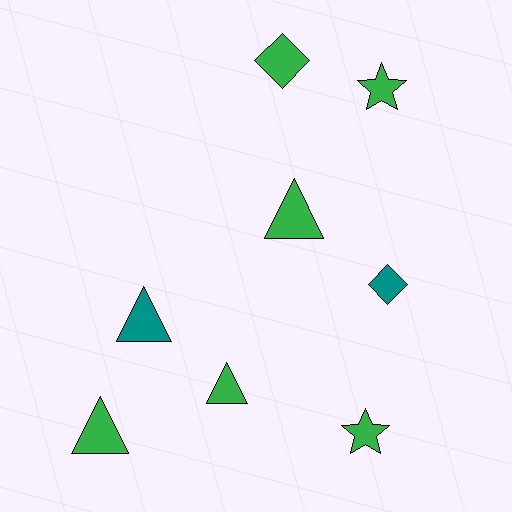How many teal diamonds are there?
There is 1 teal diamond.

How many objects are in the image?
There are 8 objects.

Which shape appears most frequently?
Triangle, with 4 objects.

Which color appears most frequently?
Green, with 6 objects.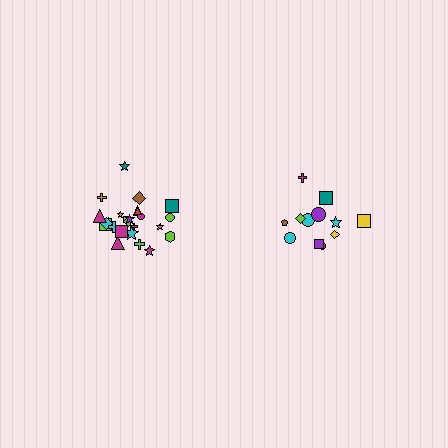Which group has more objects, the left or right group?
The left group.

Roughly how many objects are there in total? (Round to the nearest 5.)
Roughly 35 objects in total.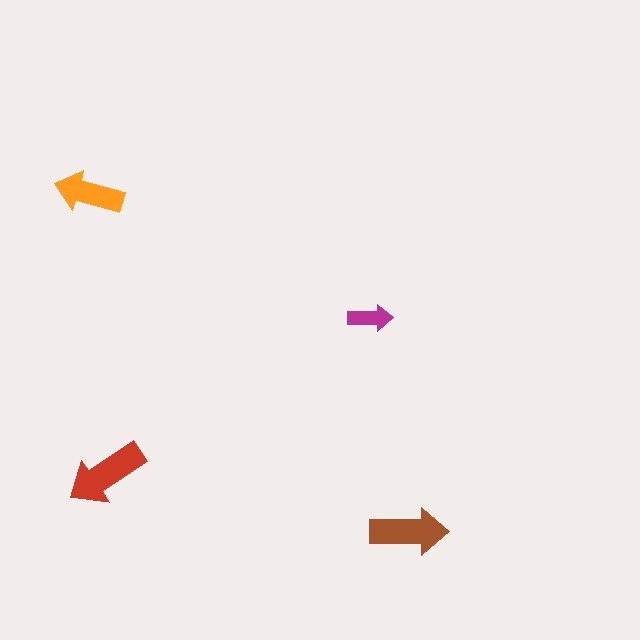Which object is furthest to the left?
The orange arrow is leftmost.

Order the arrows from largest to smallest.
the red one, the brown one, the orange one, the magenta one.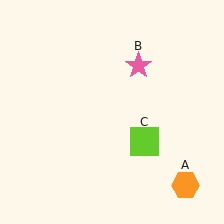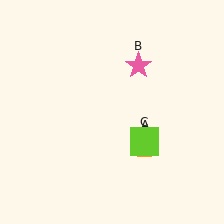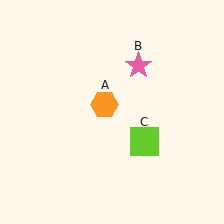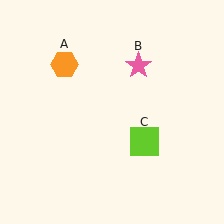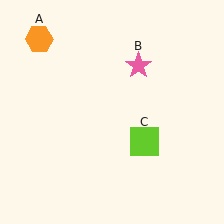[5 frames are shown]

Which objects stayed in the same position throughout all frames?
Pink star (object B) and lime square (object C) remained stationary.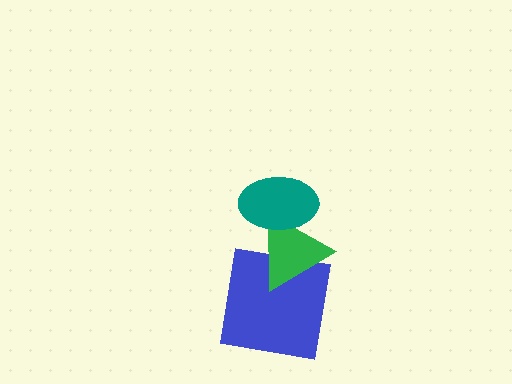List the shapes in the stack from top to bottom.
From top to bottom: the teal ellipse, the green triangle, the blue square.